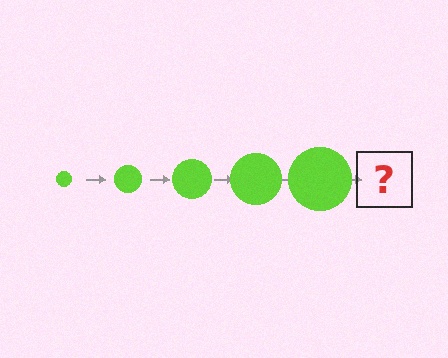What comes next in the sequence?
The next element should be a lime circle, larger than the previous one.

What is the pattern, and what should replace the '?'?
The pattern is that the circle gets progressively larger each step. The '?' should be a lime circle, larger than the previous one.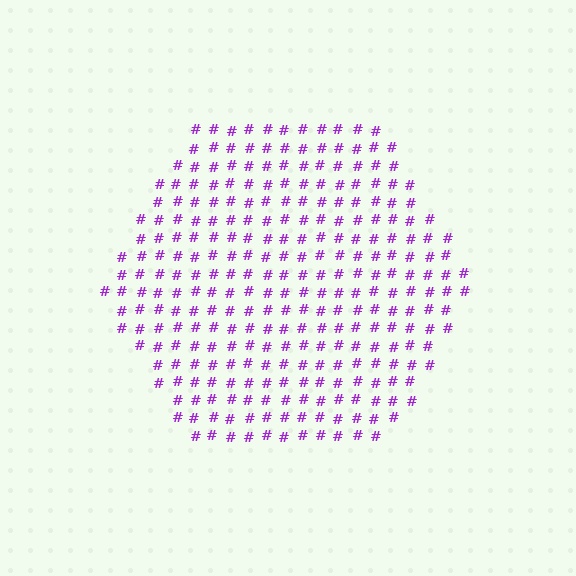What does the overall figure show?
The overall figure shows a hexagon.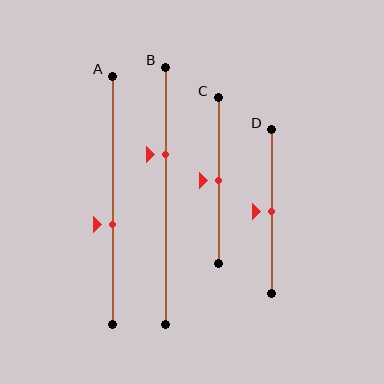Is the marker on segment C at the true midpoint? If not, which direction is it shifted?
Yes, the marker on segment C is at the true midpoint.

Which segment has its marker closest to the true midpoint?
Segment C has its marker closest to the true midpoint.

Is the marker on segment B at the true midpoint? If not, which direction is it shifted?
No, the marker on segment B is shifted upward by about 16% of the segment length.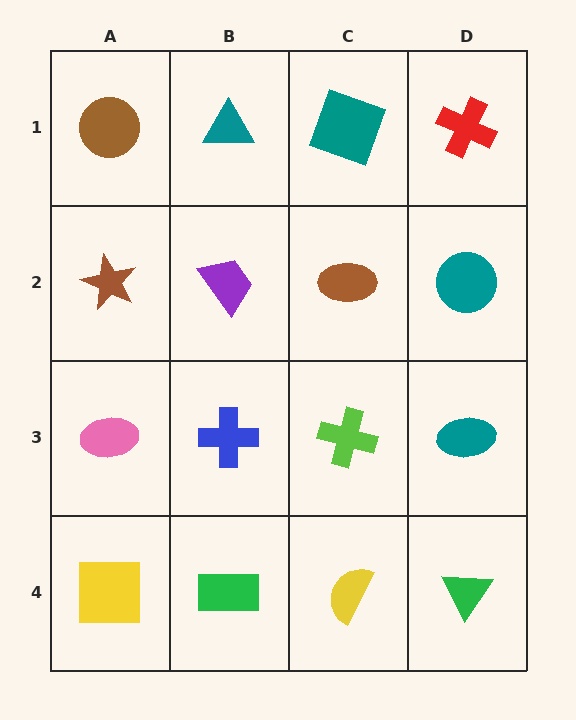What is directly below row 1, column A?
A brown star.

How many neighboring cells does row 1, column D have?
2.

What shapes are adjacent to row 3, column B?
A purple trapezoid (row 2, column B), a green rectangle (row 4, column B), a pink ellipse (row 3, column A), a lime cross (row 3, column C).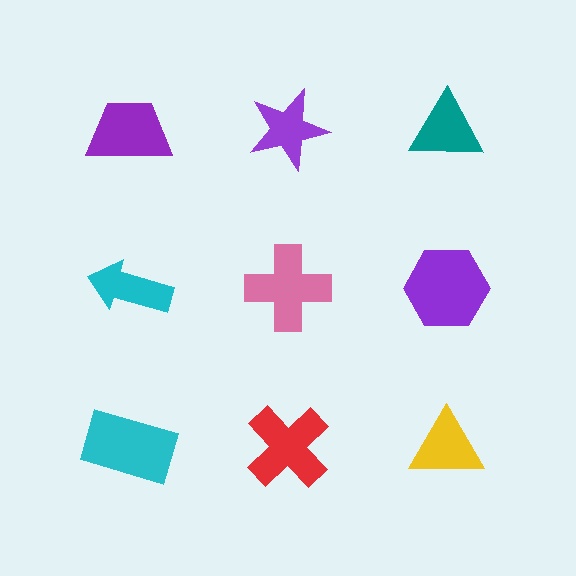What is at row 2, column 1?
A cyan arrow.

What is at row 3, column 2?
A red cross.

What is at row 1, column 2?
A purple star.